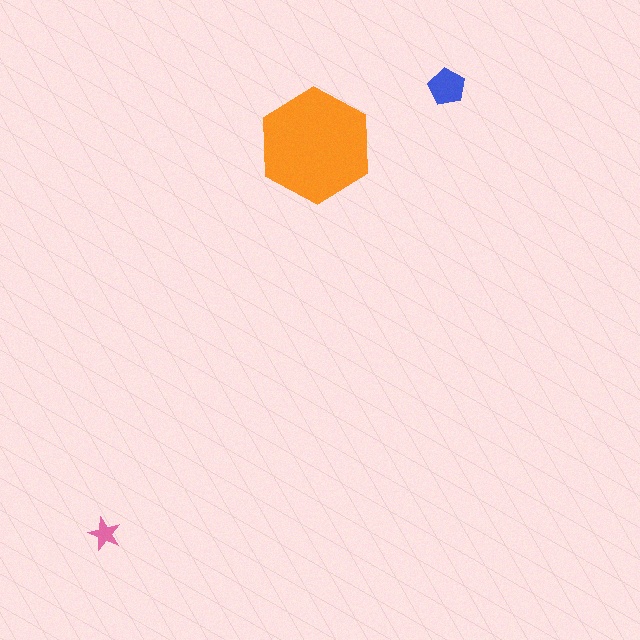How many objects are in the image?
There are 3 objects in the image.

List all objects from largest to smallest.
The orange hexagon, the blue pentagon, the pink star.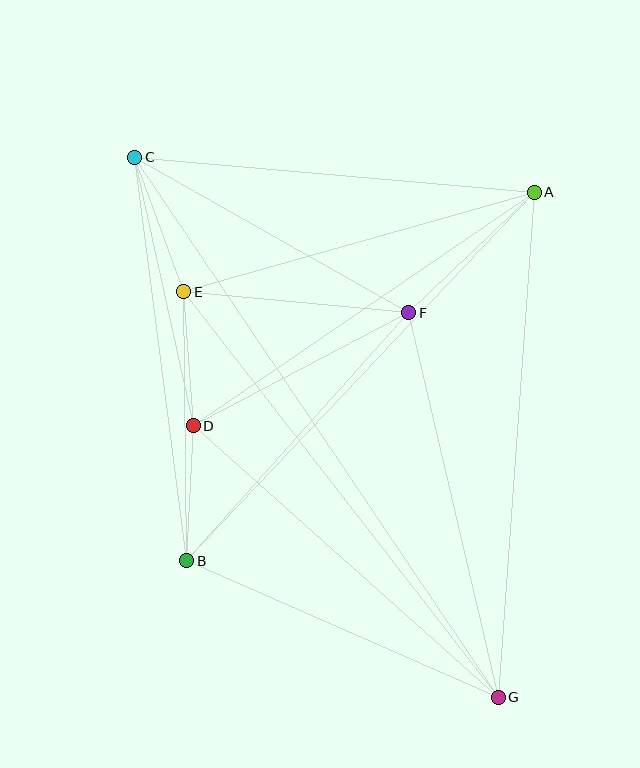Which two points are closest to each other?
Points D and E are closest to each other.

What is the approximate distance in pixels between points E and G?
The distance between E and G is approximately 513 pixels.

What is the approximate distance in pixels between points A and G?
The distance between A and G is approximately 506 pixels.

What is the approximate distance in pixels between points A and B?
The distance between A and B is approximately 507 pixels.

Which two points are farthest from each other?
Points C and G are farthest from each other.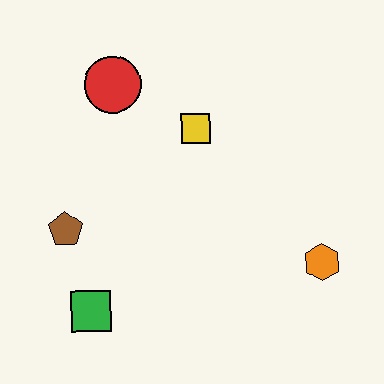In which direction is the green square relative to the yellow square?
The green square is below the yellow square.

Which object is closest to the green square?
The brown pentagon is closest to the green square.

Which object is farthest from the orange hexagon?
The red circle is farthest from the orange hexagon.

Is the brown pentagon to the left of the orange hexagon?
Yes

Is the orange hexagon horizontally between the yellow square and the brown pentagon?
No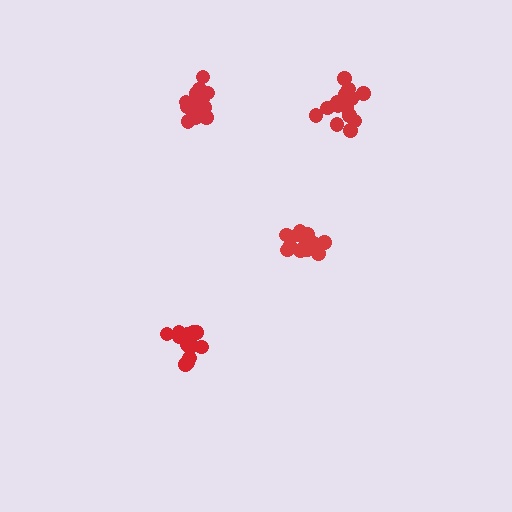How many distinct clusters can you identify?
There are 4 distinct clusters.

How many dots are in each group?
Group 1: 15 dots, Group 2: 15 dots, Group 3: 15 dots, Group 4: 16 dots (61 total).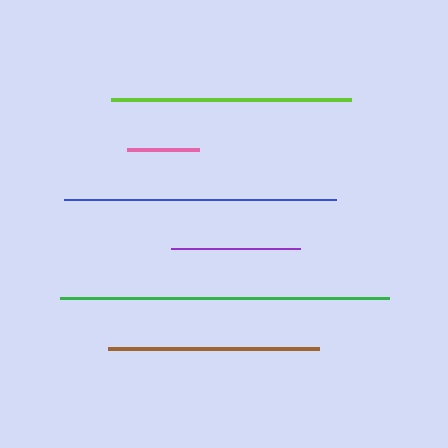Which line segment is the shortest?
The pink line is the shortest at approximately 72 pixels.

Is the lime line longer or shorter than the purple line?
The lime line is longer than the purple line.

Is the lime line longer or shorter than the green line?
The green line is longer than the lime line.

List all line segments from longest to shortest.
From longest to shortest: green, blue, lime, brown, purple, pink.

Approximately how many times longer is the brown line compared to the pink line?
The brown line is approximately 3.0 times the length of the pink line.